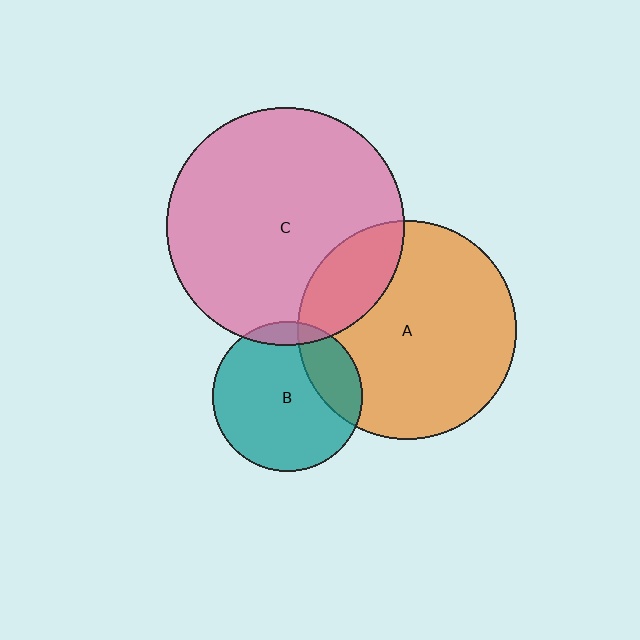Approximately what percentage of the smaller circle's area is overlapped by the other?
Approximately 10%.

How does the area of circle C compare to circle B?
Approximately 2.5 times.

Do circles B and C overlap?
Yes.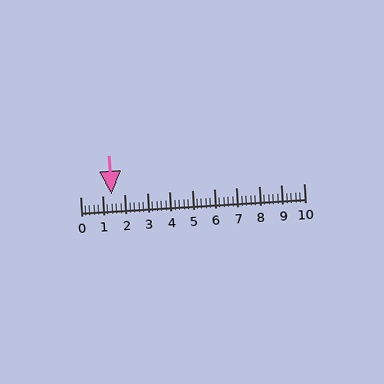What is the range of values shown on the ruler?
The ruler shows values from 0 to 10.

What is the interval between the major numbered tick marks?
The major tick marks are spaced 1 units apart.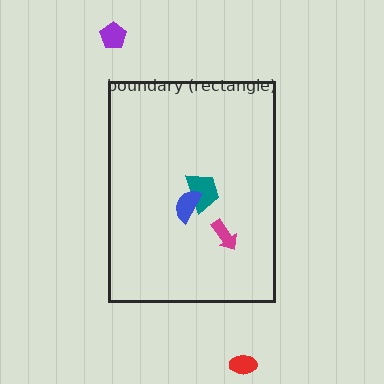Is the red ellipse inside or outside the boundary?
Outside.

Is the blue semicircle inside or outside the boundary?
Inside.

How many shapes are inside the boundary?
3 inside, 2 outside.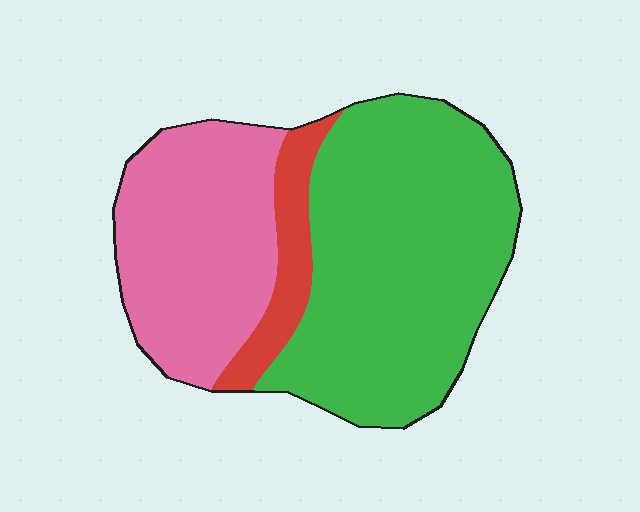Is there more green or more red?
Green.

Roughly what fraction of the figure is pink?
Pink covers 34% of the figure.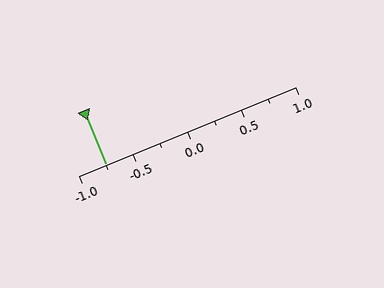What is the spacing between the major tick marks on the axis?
The major ticks are spaced 0.5 apart.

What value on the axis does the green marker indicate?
The marker indicates approximately -0.75.